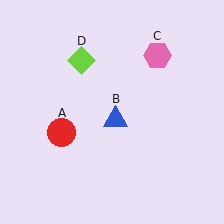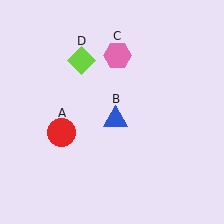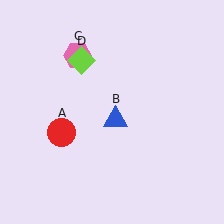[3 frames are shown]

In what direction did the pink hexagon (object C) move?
The pink hexagon (object C) moved left.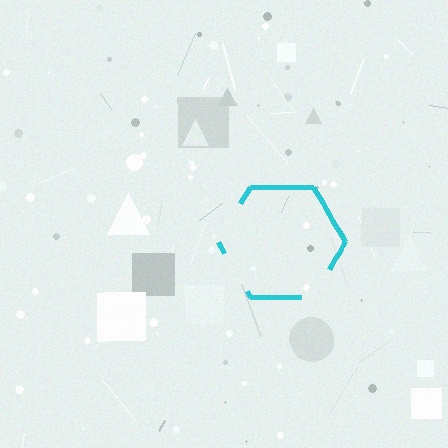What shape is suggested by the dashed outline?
The dashed outline suggests a hexagon.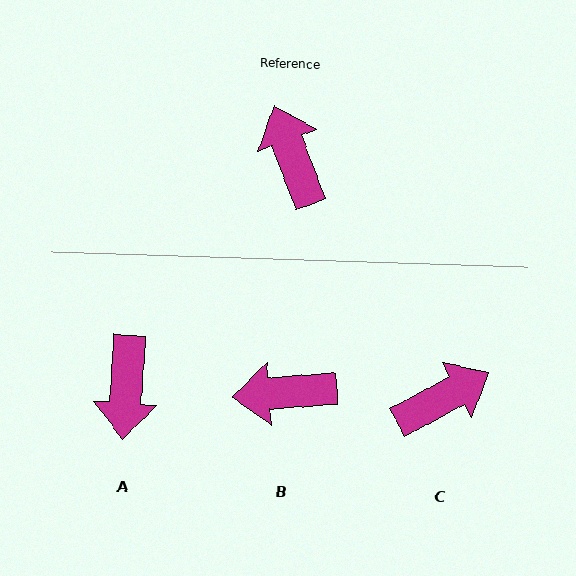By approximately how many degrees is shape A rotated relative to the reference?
Approximately 155 degrees counter-clockwise.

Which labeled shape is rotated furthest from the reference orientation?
A, about 155 degrees away.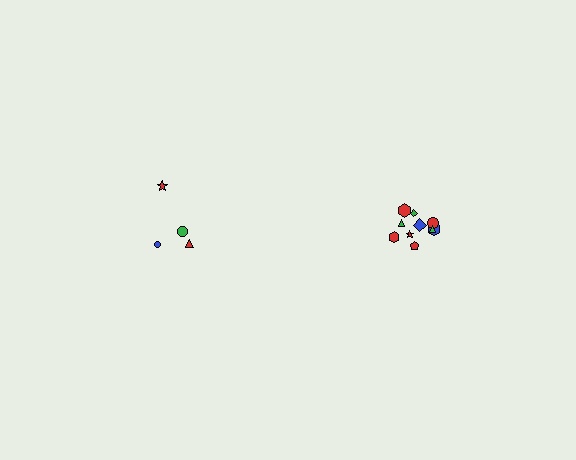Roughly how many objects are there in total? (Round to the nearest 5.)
Roughly 15 objects in total.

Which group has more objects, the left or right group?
The right group.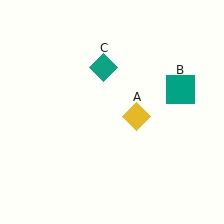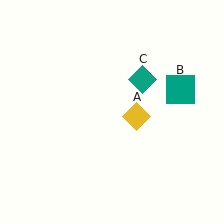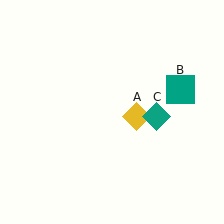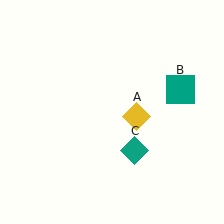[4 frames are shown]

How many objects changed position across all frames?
1 object changed position: teal diamond (object C).